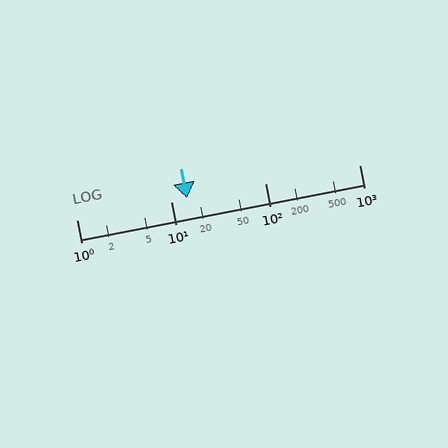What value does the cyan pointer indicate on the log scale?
The pointer indicates approximately 15.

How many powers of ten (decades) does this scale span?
The scale spans 3 decades, from 1 to 1000.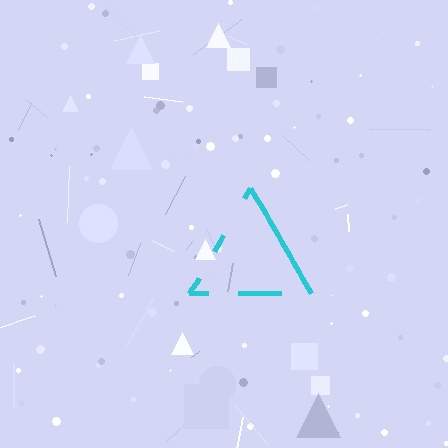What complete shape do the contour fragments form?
The contour fragments form a triangle.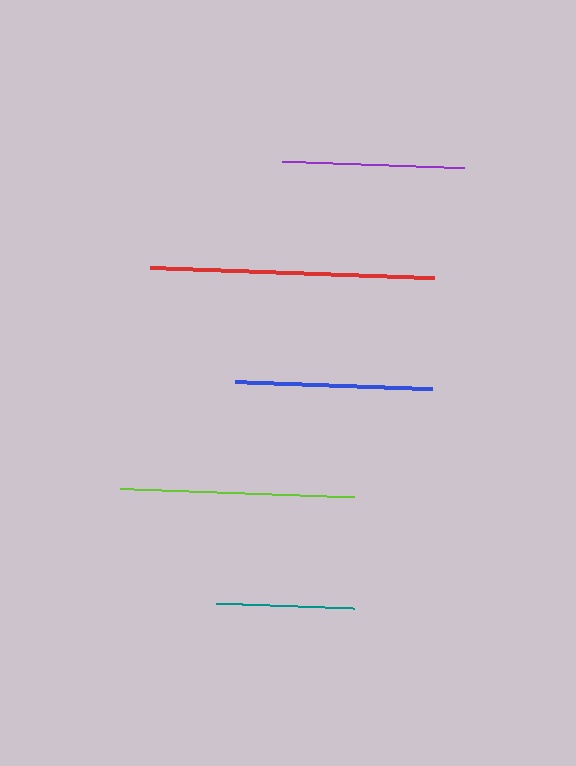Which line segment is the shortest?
The teal line is the shortest at approximately 138 pixels.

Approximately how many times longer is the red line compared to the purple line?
The red line is approximately 1.6 times the length of the purple line.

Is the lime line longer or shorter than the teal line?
The lime line is longer than the teal line.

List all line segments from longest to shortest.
From longest to shortest: red, lime, blue, purple, teal.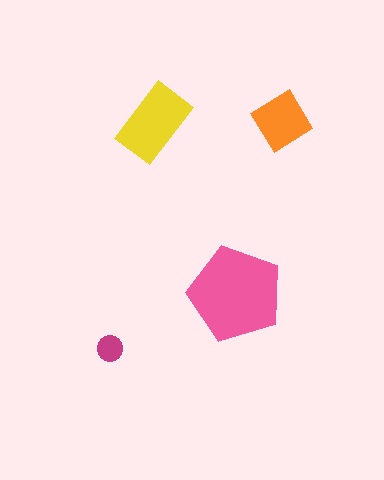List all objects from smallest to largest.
The magenta circle, the orange diamond, the yellow rectangle, the pink pentagon.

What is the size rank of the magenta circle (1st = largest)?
4th.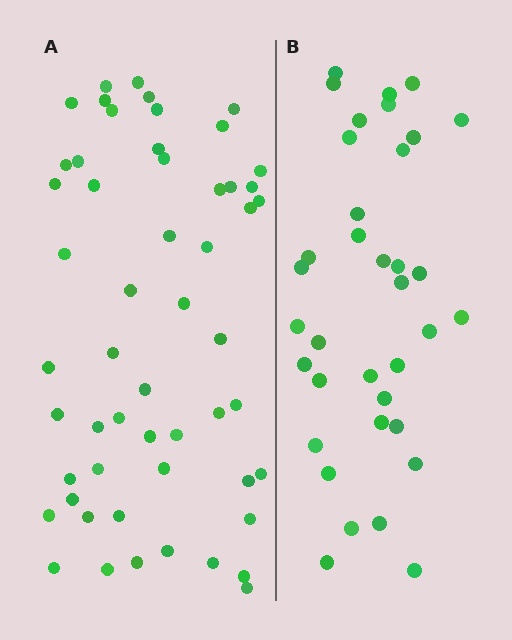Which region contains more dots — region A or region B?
Region A (the left region) has more dots.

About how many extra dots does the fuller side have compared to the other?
Region A has approximately 20 more dots than region B.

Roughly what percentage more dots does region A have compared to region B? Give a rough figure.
About 50% more.